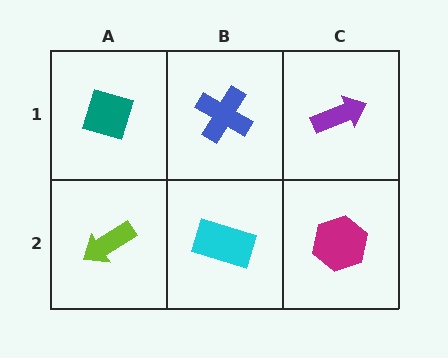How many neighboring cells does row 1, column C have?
2.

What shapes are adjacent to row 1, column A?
A lime arrow (row 2, column A), a blue cross (row 1, column B).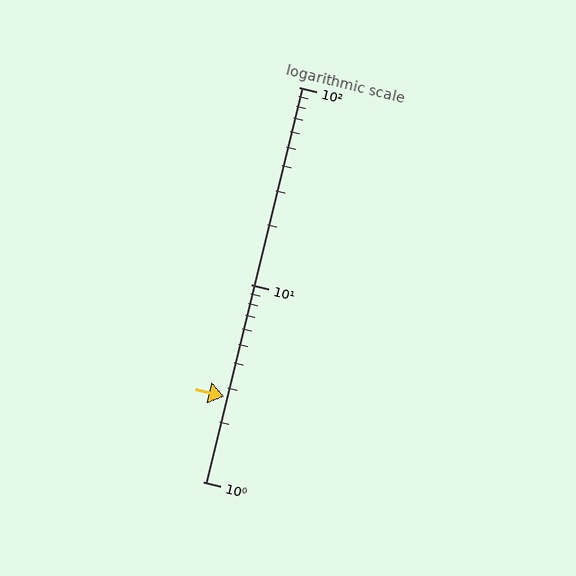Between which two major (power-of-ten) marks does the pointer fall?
The pointer is between 1 and 10.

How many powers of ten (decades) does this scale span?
The scale spans 2 decades, from 1 to 100.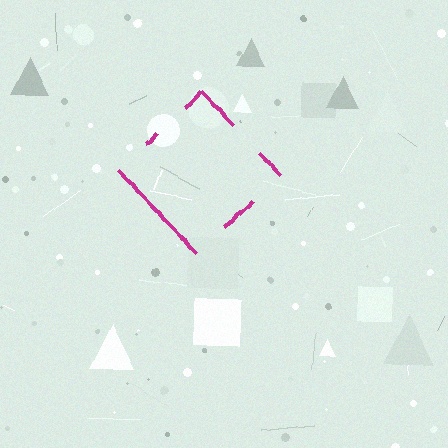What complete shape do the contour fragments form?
The contour fragments form a diamond.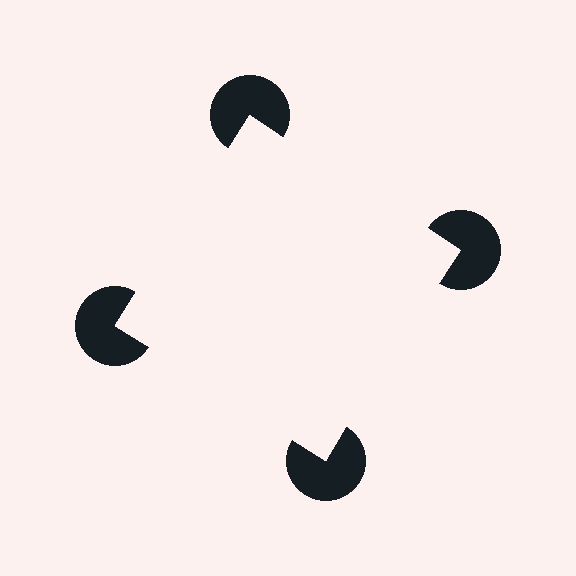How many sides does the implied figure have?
4 sides.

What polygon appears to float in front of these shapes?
An illusory square — its edges are inferred from the aligned wedge cuts in the pac-man discs, not physically drawn.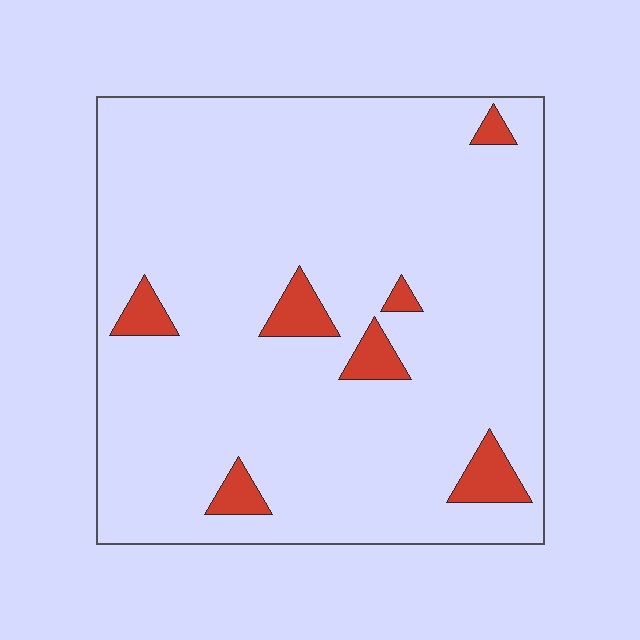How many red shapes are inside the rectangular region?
7.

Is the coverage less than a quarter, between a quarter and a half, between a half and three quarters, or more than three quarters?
Less than a quarter.